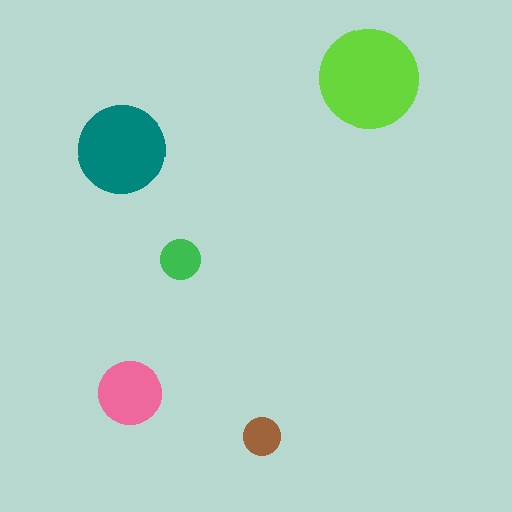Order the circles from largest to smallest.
the lime one, the teal one, the pink one, the green one, the brown one.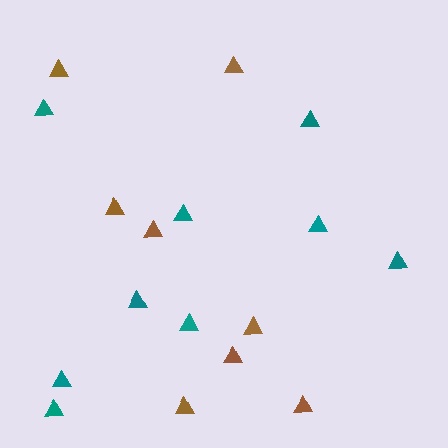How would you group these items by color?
There are 2 groups: one group of teal triangles (9) and one group of brown triangles (8).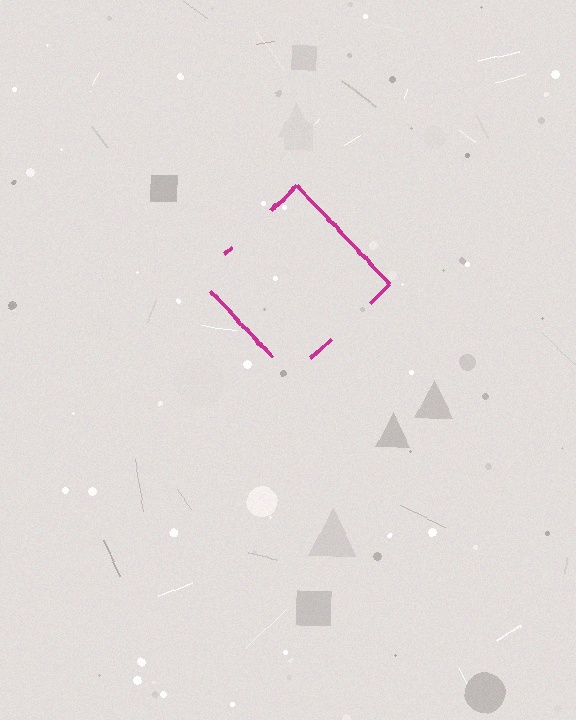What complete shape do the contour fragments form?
The contour fragments form a diamond.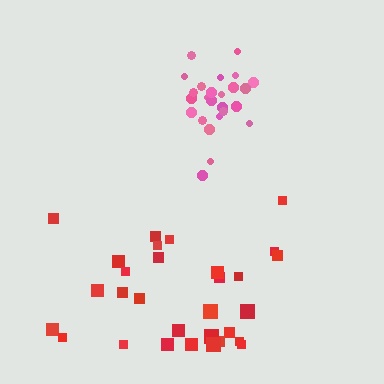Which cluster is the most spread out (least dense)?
Red.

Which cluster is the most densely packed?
Pink.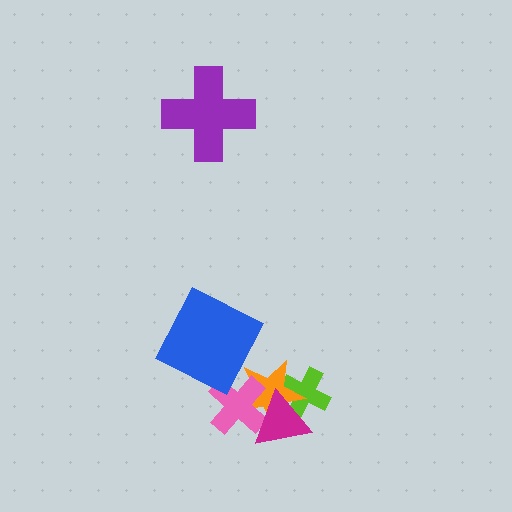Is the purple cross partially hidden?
No, no other shape covers it.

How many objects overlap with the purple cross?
0 objects overlap with the purple cross.